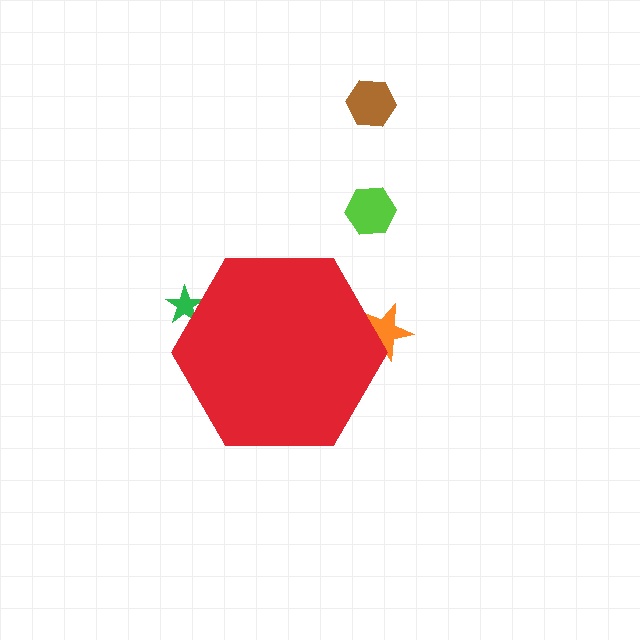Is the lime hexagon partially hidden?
No, the lime hexagon is fully visible.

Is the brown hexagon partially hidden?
No, the brown hexagon is fully visible.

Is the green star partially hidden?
Yes, the green star is partially hidden behind the red hexagon.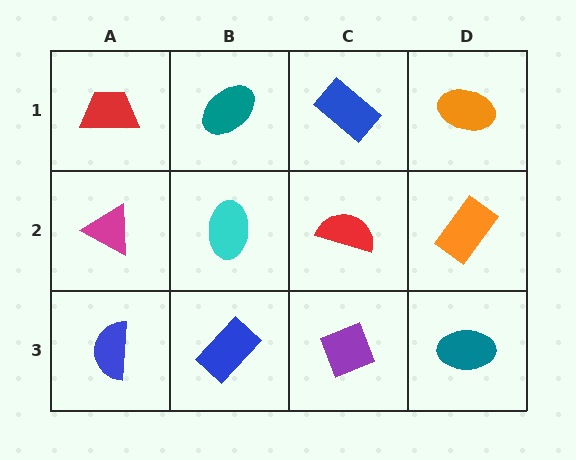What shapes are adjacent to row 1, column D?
An orange rectangle (row 2, column D), a blue rectangle (row 1, column C).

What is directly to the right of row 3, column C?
A teal ellipse.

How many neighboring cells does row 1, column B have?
3.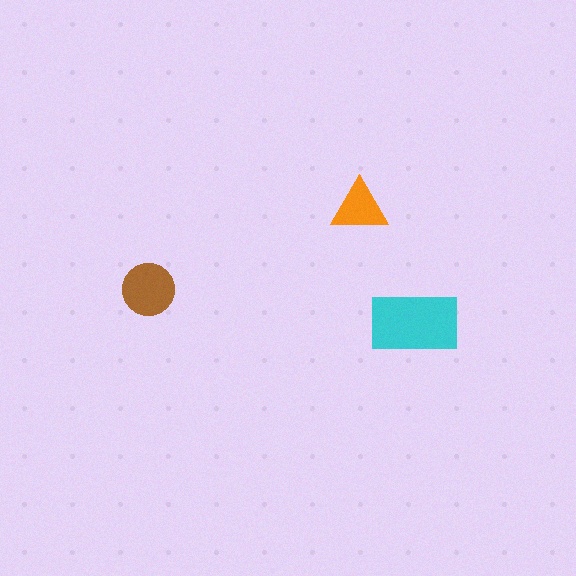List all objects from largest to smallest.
The cyan rectangle, the brown circle, the orange triangle.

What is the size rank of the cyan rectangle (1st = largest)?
1st.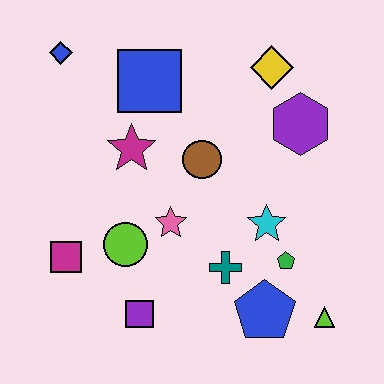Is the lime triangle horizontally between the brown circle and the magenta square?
No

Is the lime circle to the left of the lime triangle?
Yes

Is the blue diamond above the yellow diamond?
Yes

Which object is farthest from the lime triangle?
The blue diamond is farthest from the lime triangle.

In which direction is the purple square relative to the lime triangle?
The purple square is to the left of the lime triangle.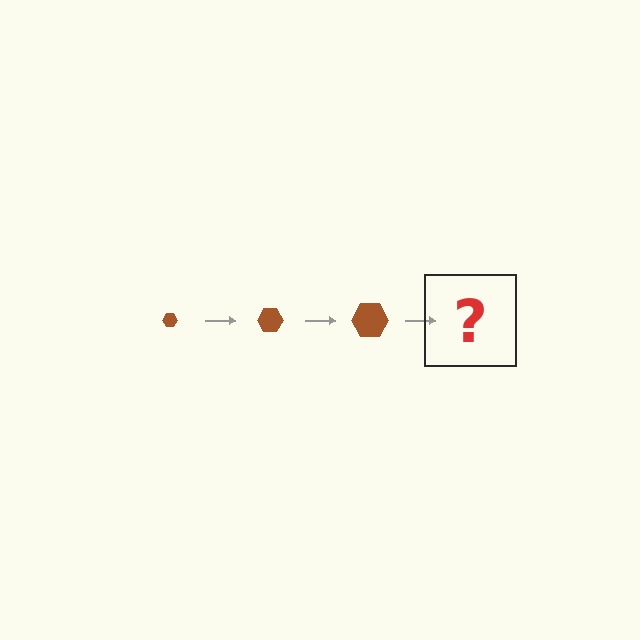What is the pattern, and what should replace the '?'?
The pattern is that the hexagon gets progressively larger each step. The '?' should be a brown hexagon, larger than the previous one.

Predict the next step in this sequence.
The next step is a brown hexagon, larger than the previous one.